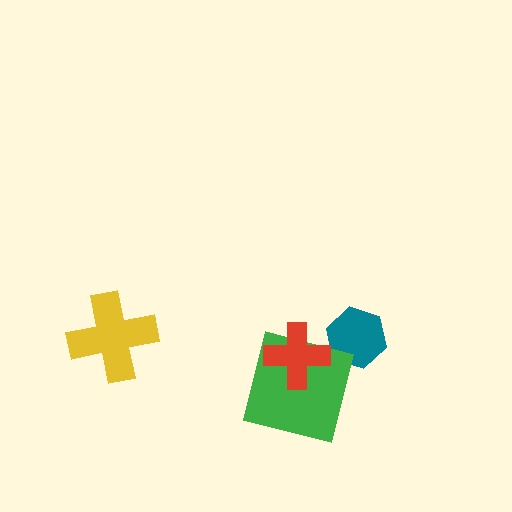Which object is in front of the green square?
The red cross is in front of the green square.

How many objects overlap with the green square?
1 object overlaps with the green square.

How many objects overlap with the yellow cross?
0 objects overlap with the yellow cross.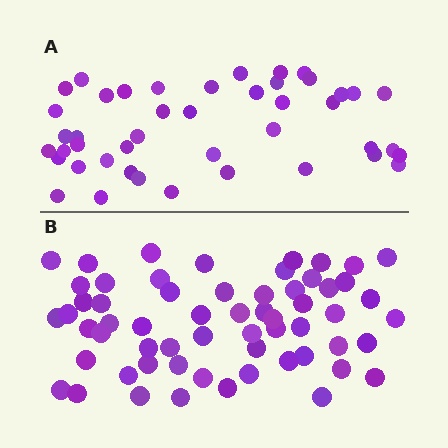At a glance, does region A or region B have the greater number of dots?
Region B (the bottom region) has more dots.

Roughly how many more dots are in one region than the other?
Region B has approximately 15 more dots than region A.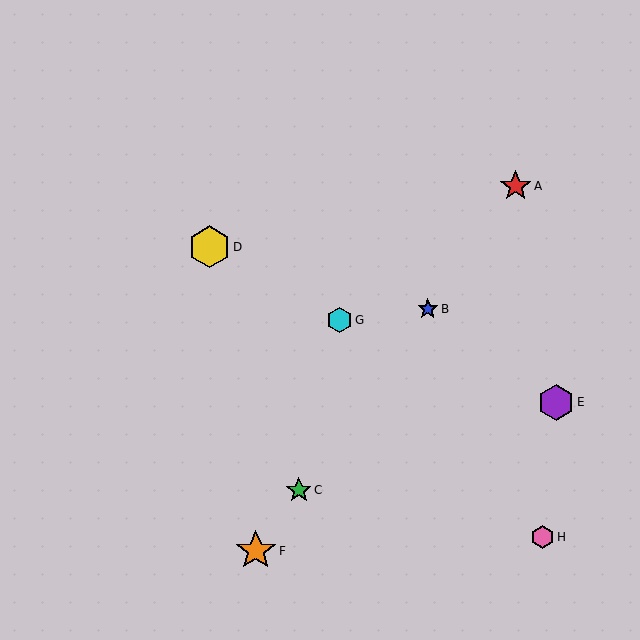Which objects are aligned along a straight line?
Objects A, B, C, F are aligned along a straight line.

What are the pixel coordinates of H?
Object H is at (543, 537).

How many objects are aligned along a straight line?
4 objects (A, B, C, F) are aligned along a straight line.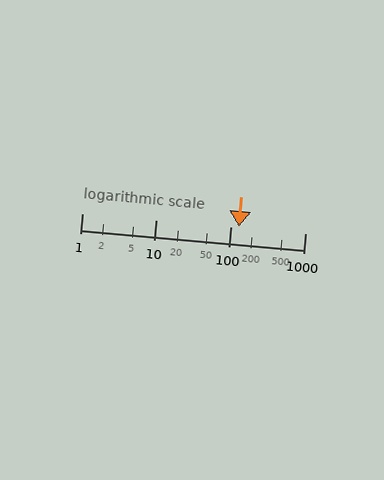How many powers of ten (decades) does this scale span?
The scale spans 3 decades, from 1 to 1000.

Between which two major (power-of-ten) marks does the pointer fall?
The pointer is between 100 and 1000.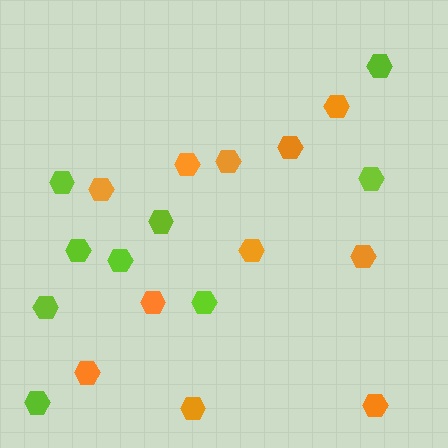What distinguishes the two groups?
There are 2 groups: one group of orange hexagons (11) and one group of lime hexagons (9).